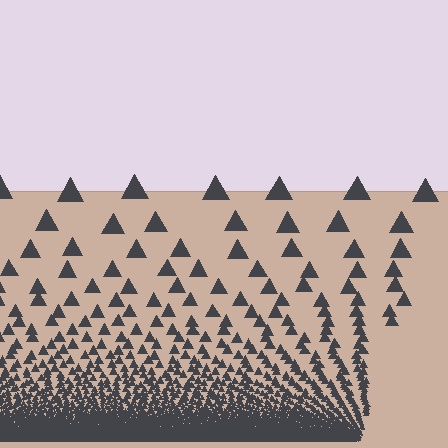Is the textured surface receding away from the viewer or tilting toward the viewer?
The surface appears to tilt toward the viewer. Texture elements get larger and sparser toward the top.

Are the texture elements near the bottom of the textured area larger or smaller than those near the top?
Smaller. The gradient is inverted — elements near the bottom are smaller and denser.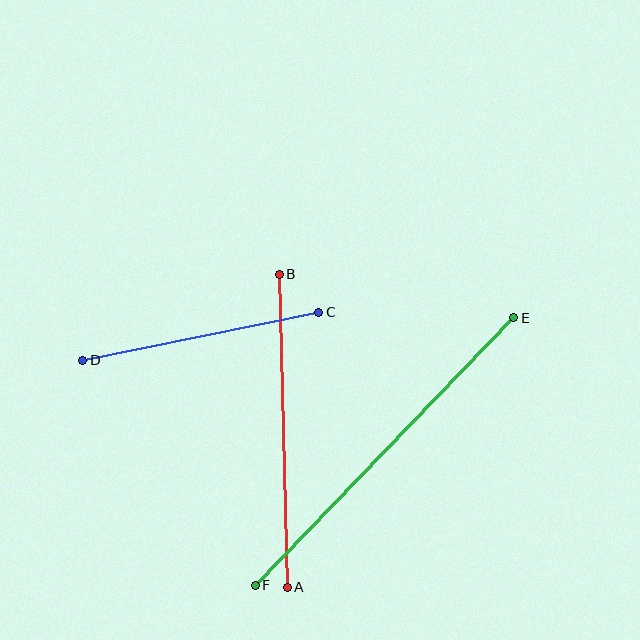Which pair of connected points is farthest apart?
Points E and F are farthest apart.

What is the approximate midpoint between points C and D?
The midpoint is at approximately (201, 336) pixels.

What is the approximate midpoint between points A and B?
The midpoint is at approximately (283, 431) pixels.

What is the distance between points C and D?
The distance is approximately 241 pixels.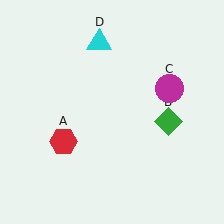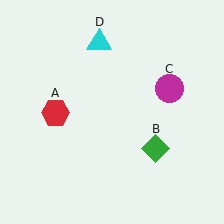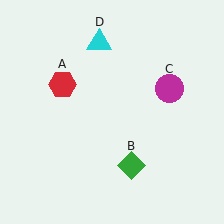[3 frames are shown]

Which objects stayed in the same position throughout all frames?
Magenta circle (object C) and cyan triangle (object D) remained stationary.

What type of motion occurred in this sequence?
The red hexagon (object A), green diamond (object B) rotated clockwise around the center of the scene.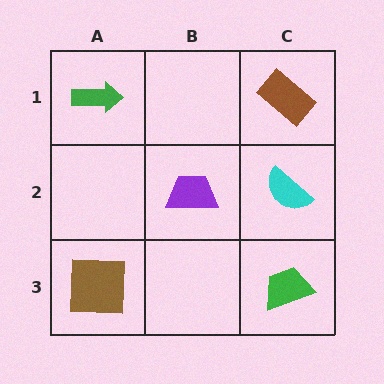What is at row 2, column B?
A purple trapezoid.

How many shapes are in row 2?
2 shapes.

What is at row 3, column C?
A green trapezoid.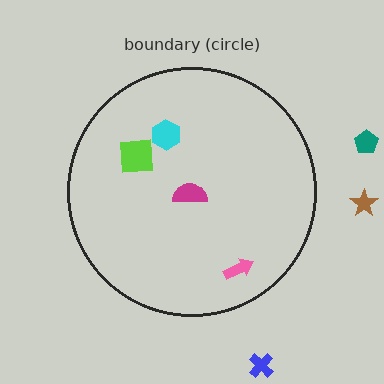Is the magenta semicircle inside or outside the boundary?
Inside.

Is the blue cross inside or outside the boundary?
Outside.